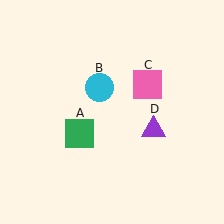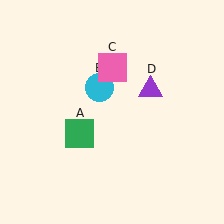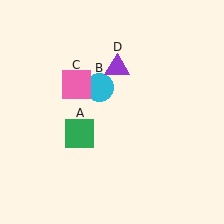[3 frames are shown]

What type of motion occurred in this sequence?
The pink square (object C), purple triangle (object D) rotated counterclockwise around the center of the scene.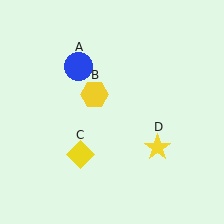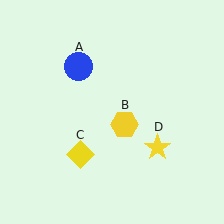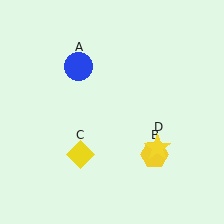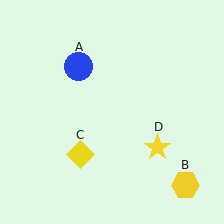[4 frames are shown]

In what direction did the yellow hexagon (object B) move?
The yellow hexagon (object B) moved down and to the right.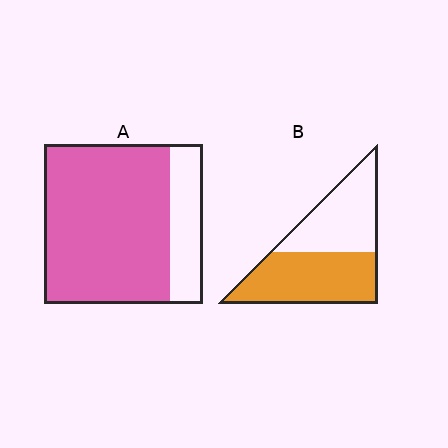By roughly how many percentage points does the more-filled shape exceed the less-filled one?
By roughly 25 percentage points (A over B).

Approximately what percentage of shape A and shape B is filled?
A is approximately 80% and B is approximately 55%.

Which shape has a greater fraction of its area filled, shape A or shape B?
Shape A.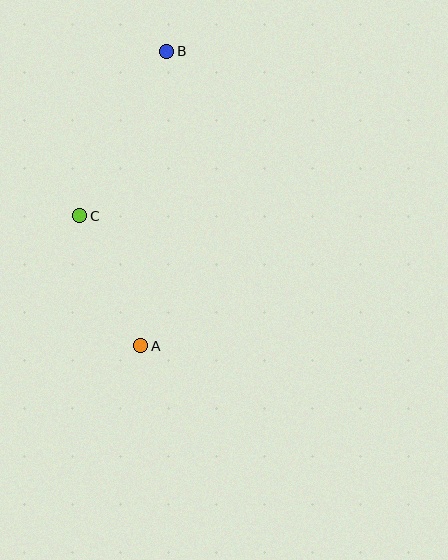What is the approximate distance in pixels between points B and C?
The distance between B and C is approximately 186 pixels.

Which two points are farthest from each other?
Points A and B are farthest from each other.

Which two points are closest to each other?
Points A and C are closest to each other.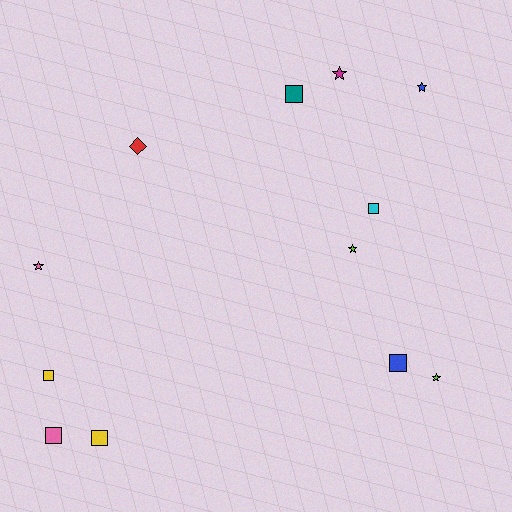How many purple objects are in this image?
There are no purple objects.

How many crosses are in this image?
There are no crosses.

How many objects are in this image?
There are 12 objects.